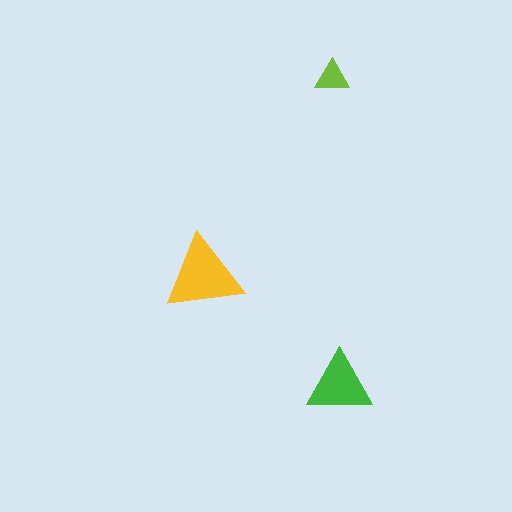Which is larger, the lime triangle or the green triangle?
The green one.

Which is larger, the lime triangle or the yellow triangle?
The yellow one.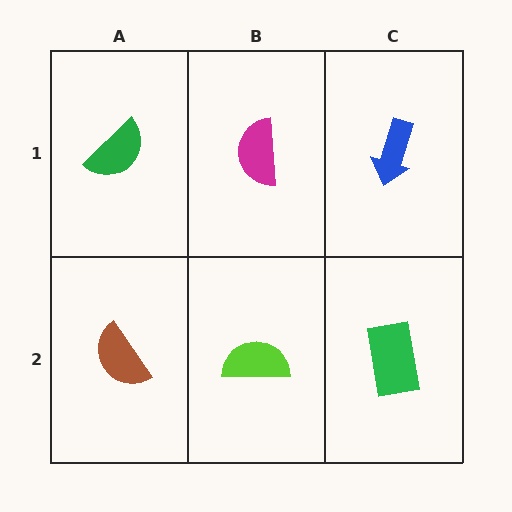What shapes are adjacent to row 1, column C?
A green rectangle (row 2, column C), a magenta semicircle (row 1, column B).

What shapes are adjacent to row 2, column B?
A magenta semicircle (row 1, column B), a brown semicircle (row 2, column A), a green rectangle (row 2, column C).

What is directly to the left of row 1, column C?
A magenta semicircle.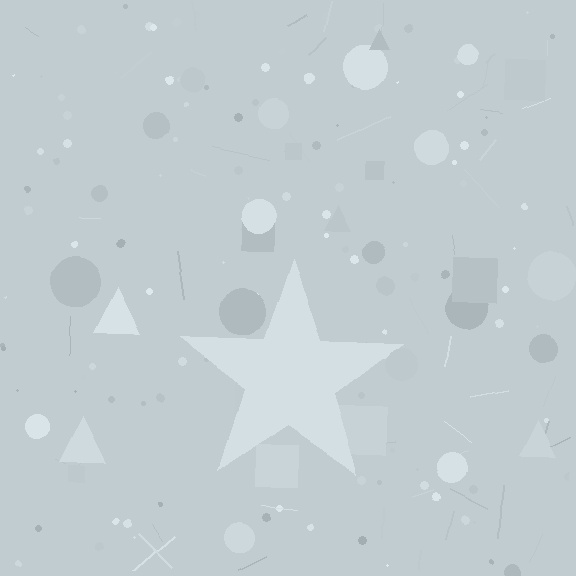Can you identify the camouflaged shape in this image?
The camouflaged shape is a star.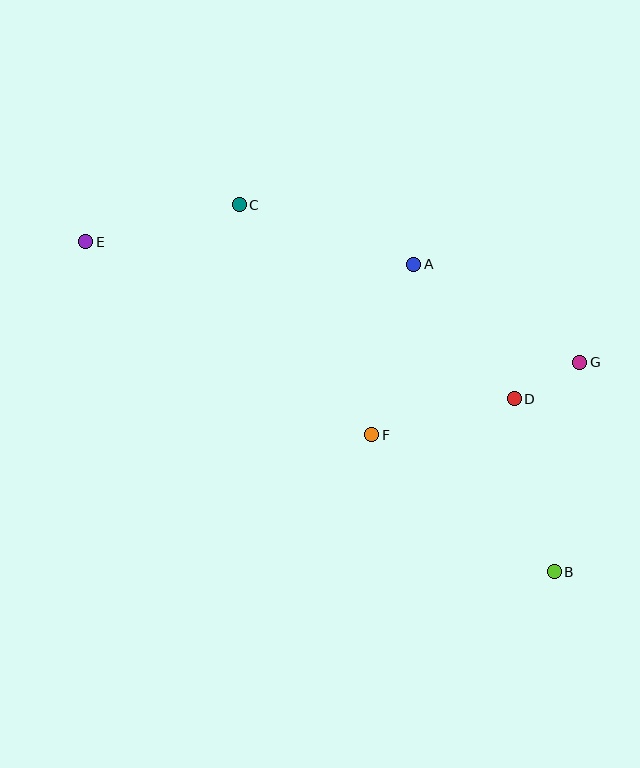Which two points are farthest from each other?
Points B and E are farthest from each other.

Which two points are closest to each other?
Points D and G are closest to each other.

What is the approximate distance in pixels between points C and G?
The distance between C and G is approximately 375 pixels.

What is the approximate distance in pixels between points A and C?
The distance between A and C is approximately 184 pixels.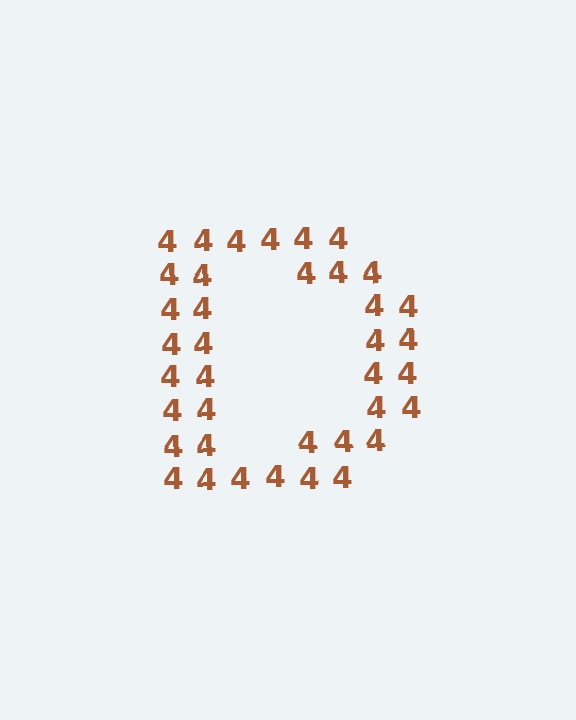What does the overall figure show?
The overall figure shows the letter D.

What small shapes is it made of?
It is made of small digit 4's.